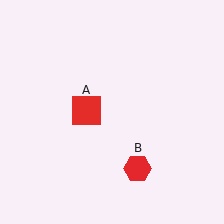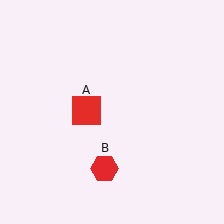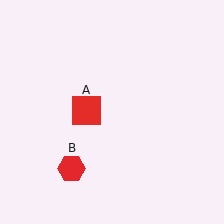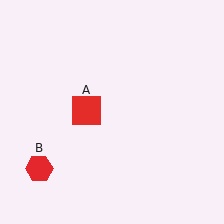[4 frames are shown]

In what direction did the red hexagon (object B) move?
The red hexagon (object B) moved left.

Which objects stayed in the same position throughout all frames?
Red square (object A) remained stationary.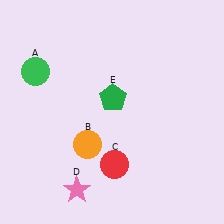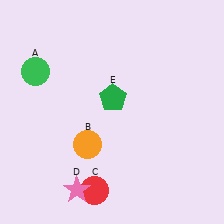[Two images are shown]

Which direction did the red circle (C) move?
The red circle (C) moved down.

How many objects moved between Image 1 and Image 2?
1 object moved between the two images.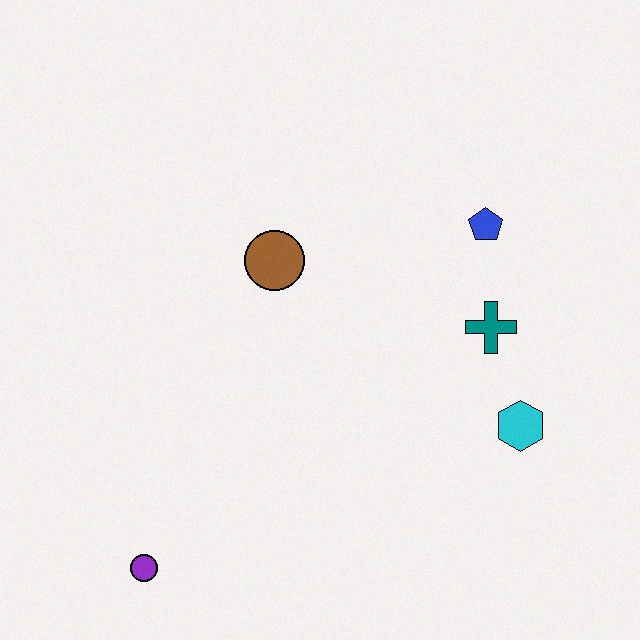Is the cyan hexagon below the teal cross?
Yes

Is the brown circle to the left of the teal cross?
Yes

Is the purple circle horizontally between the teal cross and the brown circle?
No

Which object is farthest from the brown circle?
The purple circle is farthest from the brown circle.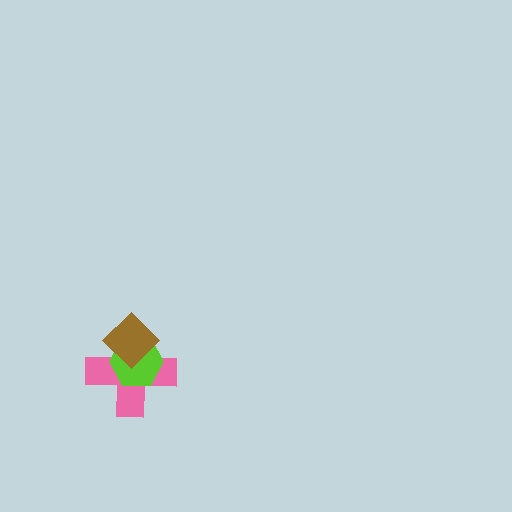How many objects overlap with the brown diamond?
2 objects overlap with the brown diamond.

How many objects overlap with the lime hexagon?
2 objects overlap with the lime hexagon.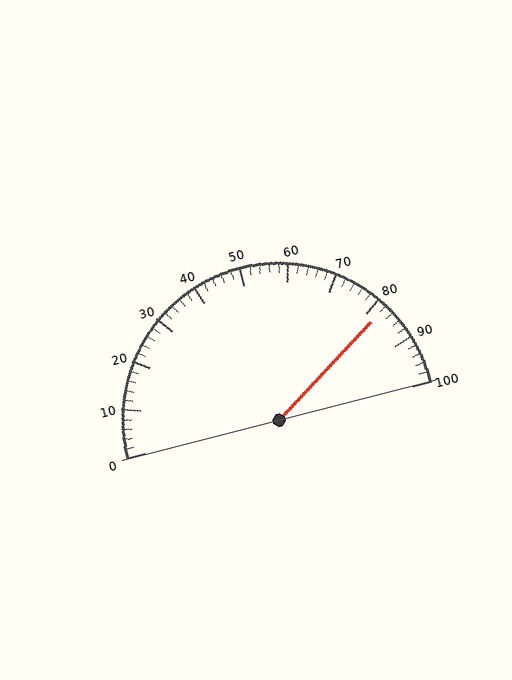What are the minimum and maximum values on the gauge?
The gauge ranges from 0 to 100.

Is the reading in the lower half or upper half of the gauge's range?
The reading is in the upper half of the range (0 to 100).